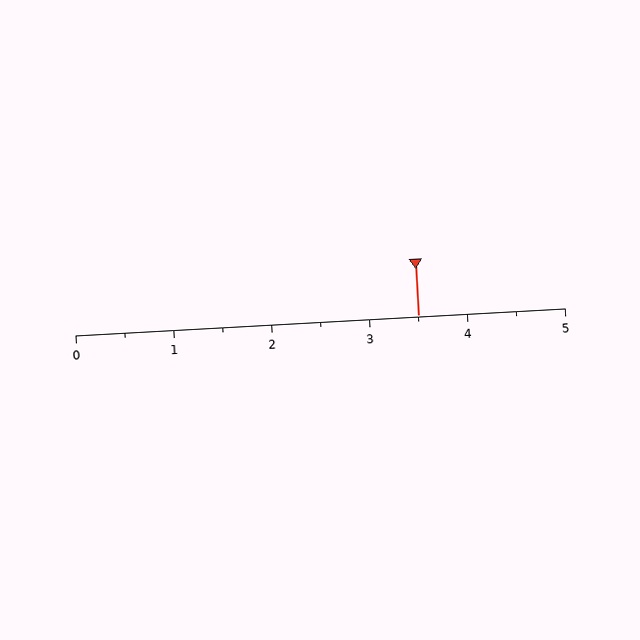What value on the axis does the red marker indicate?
The marker indicates approximately 3.5.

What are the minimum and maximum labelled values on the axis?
The axis runs from 0 to 5.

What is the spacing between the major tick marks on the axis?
The major ticks are spaced 1 apart.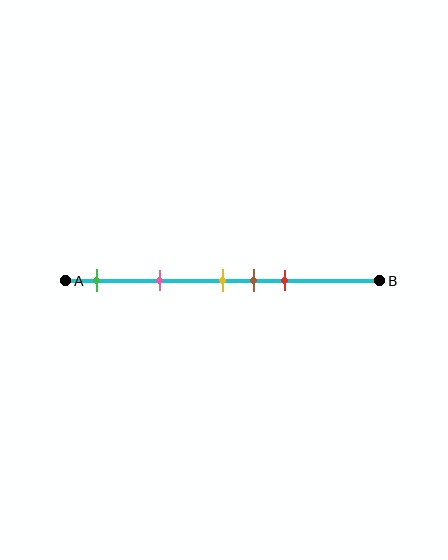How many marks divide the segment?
There are 5 marks dividing the segment.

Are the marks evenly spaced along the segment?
No, the marks are not evenly spaced.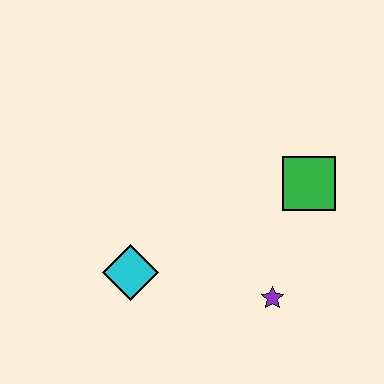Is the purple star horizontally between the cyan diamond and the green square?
Yes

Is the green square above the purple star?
Yes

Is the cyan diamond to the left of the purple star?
Yes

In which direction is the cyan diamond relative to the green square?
The cyan diamond is to the left of the green square.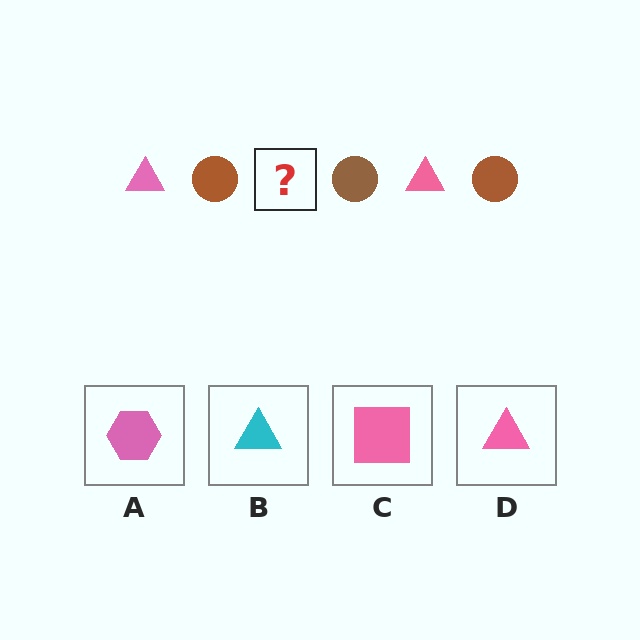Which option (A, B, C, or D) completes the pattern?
D.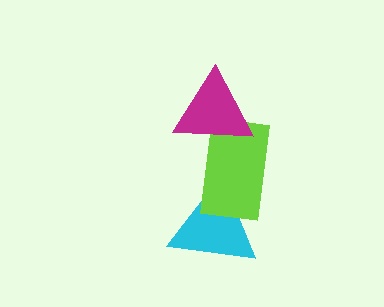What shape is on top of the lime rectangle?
The magenta triangle is on top of the lime rectangle.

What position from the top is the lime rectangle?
The lime rectangle is 2nd from the top.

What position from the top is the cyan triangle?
The cyan triangle is 3rd from the top.